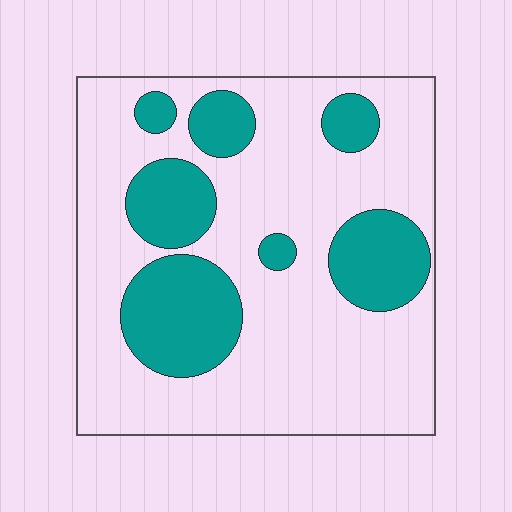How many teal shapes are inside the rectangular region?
7.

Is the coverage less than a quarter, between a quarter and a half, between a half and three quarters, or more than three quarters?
Between a quarter and a half.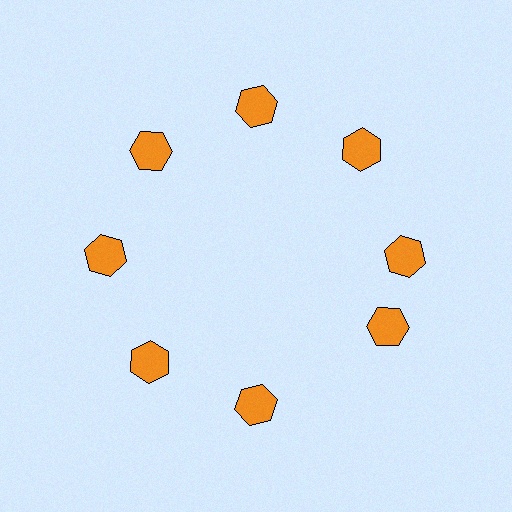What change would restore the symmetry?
The symmetry would be restored by rotating it back into even spacing with its neighbors so that all 8 hexagons sit at equal angles and equal distance from the center.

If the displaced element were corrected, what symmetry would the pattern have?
It would have 8-fold rotational symmetry — the pattern would map onto itself every 45 degrees.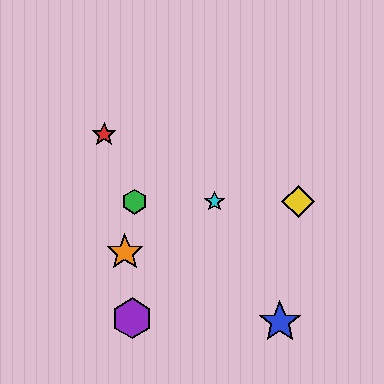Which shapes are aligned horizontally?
The green hexagon, the yellow diamond, the cyan star are aligned horizontally.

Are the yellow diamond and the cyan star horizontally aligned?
Yes, both are at y≈202.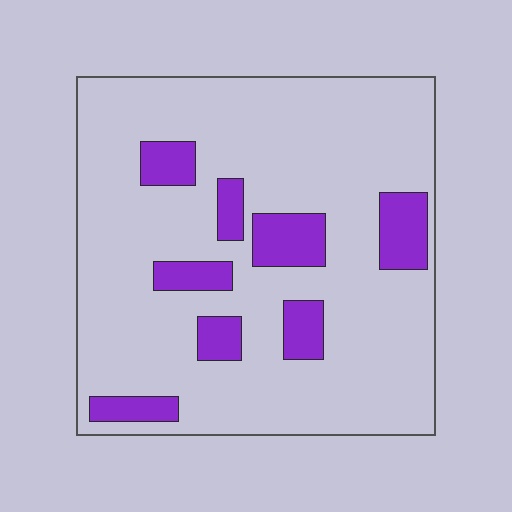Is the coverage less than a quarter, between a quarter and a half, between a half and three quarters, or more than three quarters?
Less than a quarter.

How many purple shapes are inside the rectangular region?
8.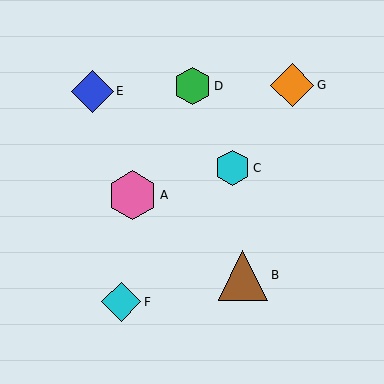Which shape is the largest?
The brown triangle (labeled B) is the largest.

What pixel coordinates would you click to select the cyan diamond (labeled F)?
Click at (121, 302) to select the cyan diamond F.